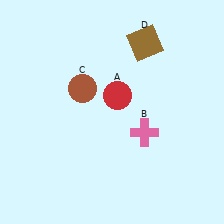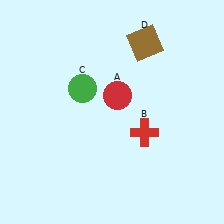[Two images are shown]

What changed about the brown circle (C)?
In Image 1, C is brown. In Image 2, it changed to green.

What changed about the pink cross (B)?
In Image 1, B is pink. In Image 2, it changed to red.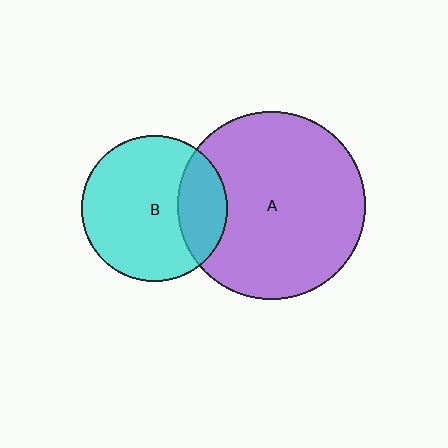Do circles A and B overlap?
Yes.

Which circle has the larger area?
Circle A (purple).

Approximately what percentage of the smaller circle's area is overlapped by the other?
Approximately 25%.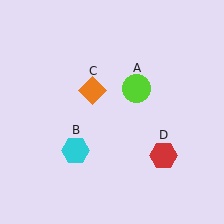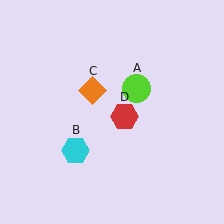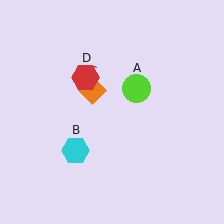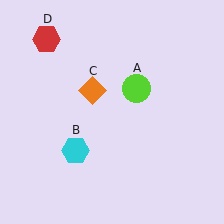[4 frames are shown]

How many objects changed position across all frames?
1 object changed position: red hexagon (object D).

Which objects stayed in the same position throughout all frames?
Lime circle (object A) and cyan hexagon (object B) and orange diamond (object C) remained stationary.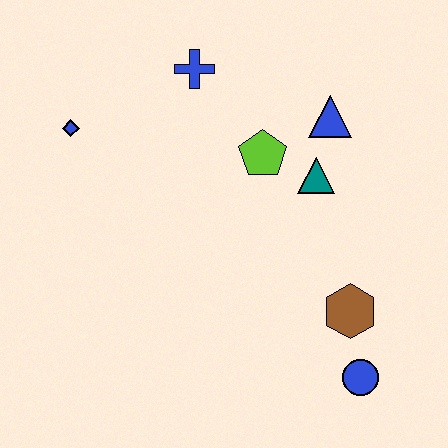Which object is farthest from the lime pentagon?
The blue circle is farthest from the lime pentagon.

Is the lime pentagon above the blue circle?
Yes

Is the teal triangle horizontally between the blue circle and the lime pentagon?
Yes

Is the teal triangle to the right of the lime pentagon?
Yes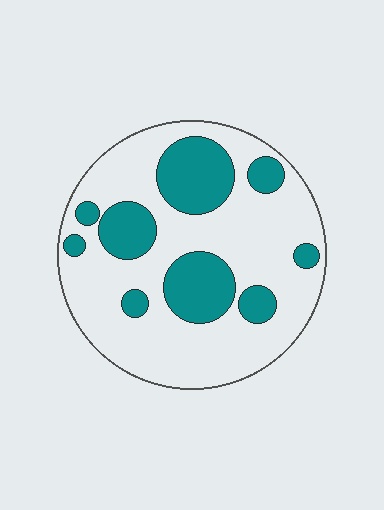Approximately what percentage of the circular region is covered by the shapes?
Approximately 30%.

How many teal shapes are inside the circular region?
9.